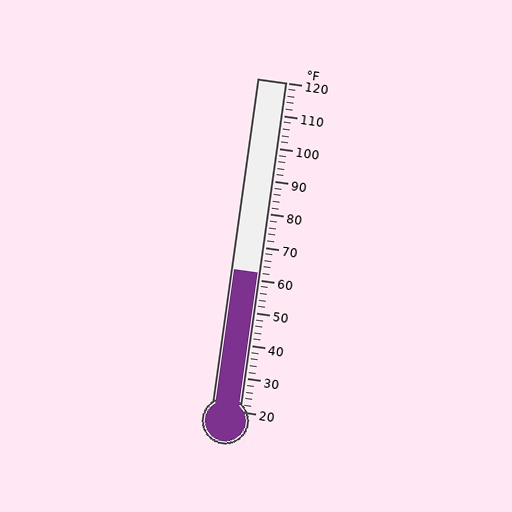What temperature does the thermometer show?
The thermometer shows approximately 62°F.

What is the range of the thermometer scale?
The thermometer scale ranges from 20°F to 120°F.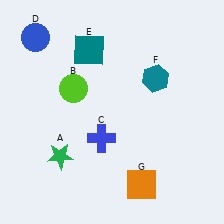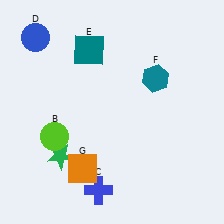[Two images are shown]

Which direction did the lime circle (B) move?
The lime circle (B) moved down.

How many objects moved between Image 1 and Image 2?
3 objects moved between the two images.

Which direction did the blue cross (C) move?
The blue cross (C) moved down.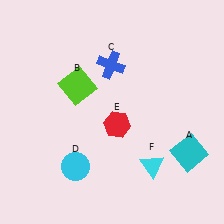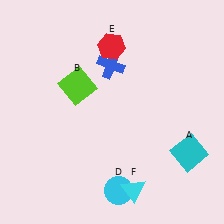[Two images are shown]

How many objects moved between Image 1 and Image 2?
3 objects moved between the two images.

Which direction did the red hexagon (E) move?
The red hexagon (E) moved up.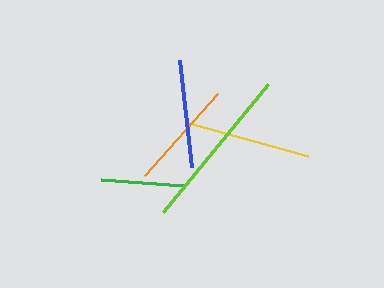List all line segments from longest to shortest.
From longest to shortest: lime, yellow, orange, blue, green.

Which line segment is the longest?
The lime line is the longest at approximately 165 pixels.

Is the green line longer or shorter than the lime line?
The lime line is longer than the green line.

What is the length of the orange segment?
The orange segment is approximately 109 pixels long.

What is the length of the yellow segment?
The yellow segment is approximately 124 pixels long.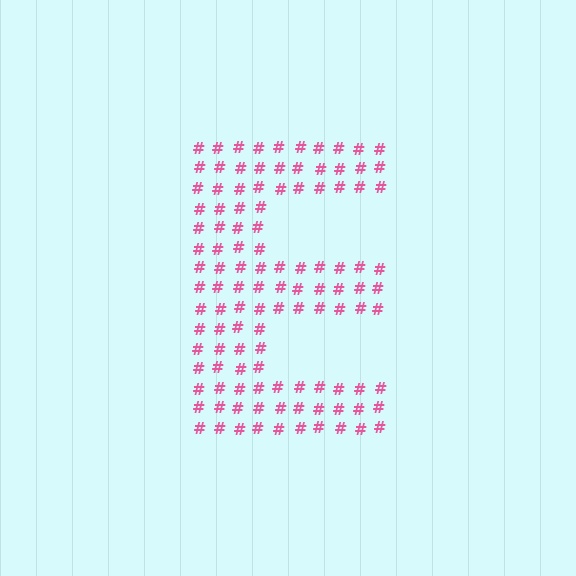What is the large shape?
The large shape is the letter E.